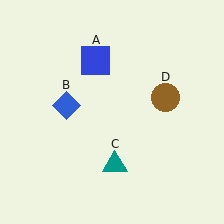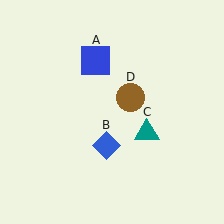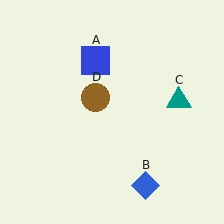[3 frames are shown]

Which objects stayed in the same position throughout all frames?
Blue square (object A) remained stationary.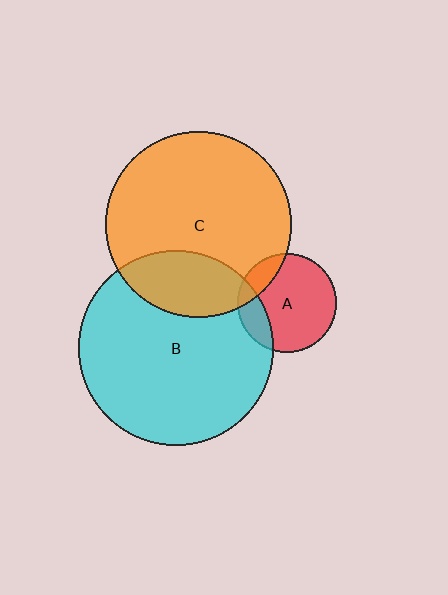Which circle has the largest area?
Circle B (cyan).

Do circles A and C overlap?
Yes.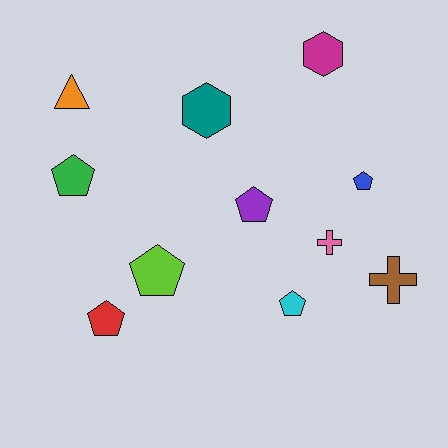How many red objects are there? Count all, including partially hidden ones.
There is 1 red object.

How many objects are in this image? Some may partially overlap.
There are 11 objects.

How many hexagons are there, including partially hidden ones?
There are 2 hexagons.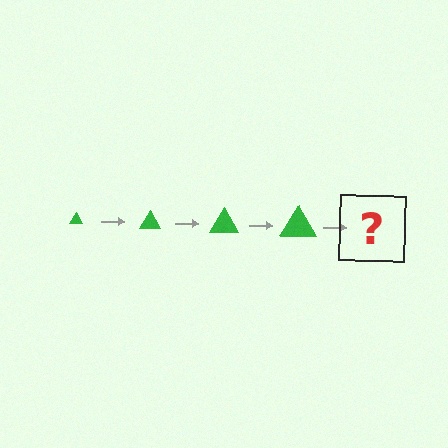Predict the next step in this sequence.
The next step is a green triangle, larger than the previous one.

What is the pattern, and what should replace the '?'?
The pattern is that the triangle gets progressively larger each step. The '?' should be a green triangle, larger than the previous one.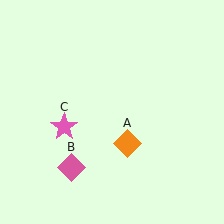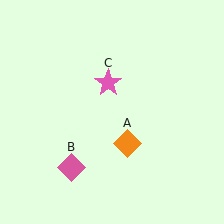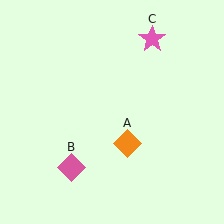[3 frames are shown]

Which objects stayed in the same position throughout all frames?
Orange diamond (object A) and pink diamond (object B) remained stationary.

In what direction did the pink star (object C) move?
The pink star (object C) moved up and to the right.